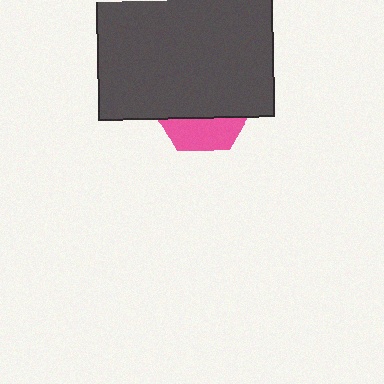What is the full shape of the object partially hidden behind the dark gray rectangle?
The partially hidden object is a pink hexagon.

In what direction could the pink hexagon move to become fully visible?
The pink hexagon could move down. That would shift it out from behind the dark gray rectangle entirely.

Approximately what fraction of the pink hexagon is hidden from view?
Roughly 70% of the pink hexagon is hidden behind the dark gray rectangle.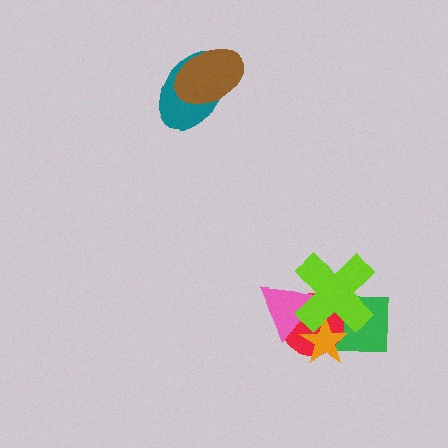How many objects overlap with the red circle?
4 objects overlap with the red circle.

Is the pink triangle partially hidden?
Yes, it is partially covered by another shape.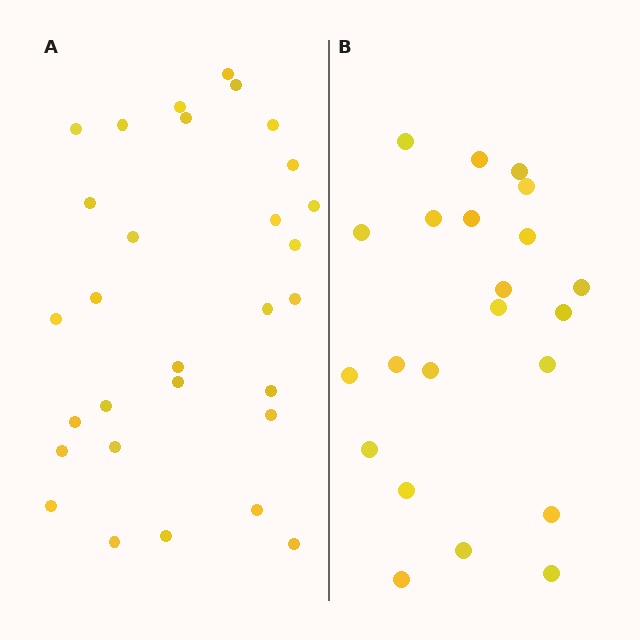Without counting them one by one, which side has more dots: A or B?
Region A (the left region) has more dots.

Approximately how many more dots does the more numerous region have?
Region A has roughly 8 or so more dots than region B.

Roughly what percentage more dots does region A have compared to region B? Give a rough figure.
About 35% more.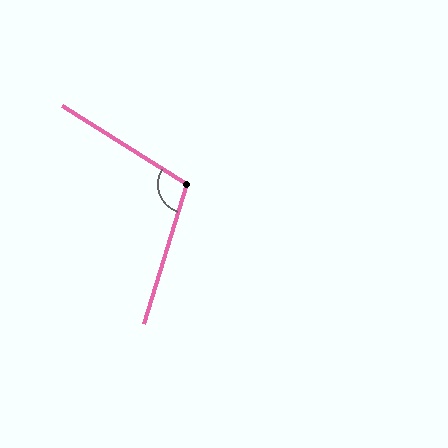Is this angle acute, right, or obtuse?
It is obtuse.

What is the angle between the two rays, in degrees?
Approximately 105 degrees.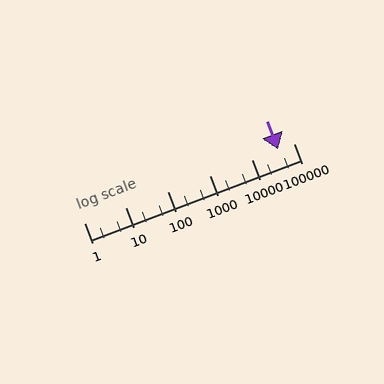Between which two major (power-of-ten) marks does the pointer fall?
The pointer is between 10000 and 100000.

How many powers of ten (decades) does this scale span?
The scale spans 5 decades, from 1 to 100000.